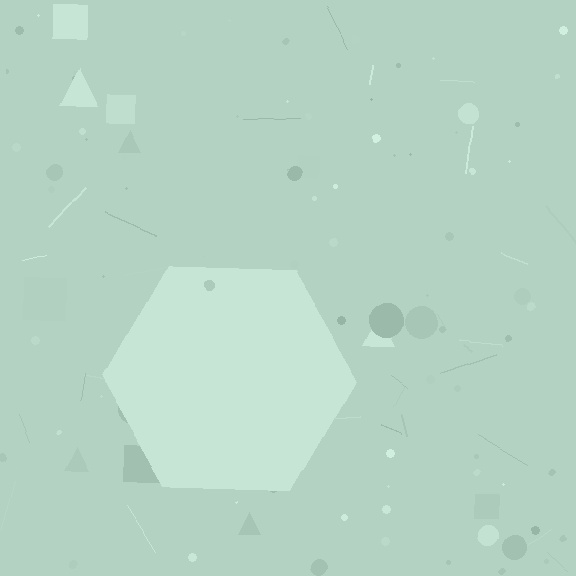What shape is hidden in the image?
A hexagon is hidden in the image.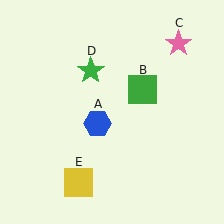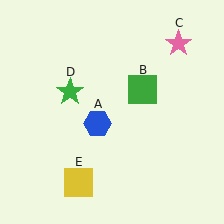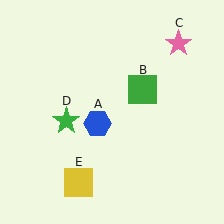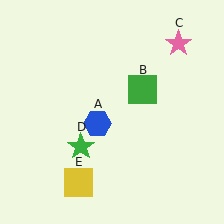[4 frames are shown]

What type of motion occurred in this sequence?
The green star (object D) rotated counterclockwise around the center of the scene.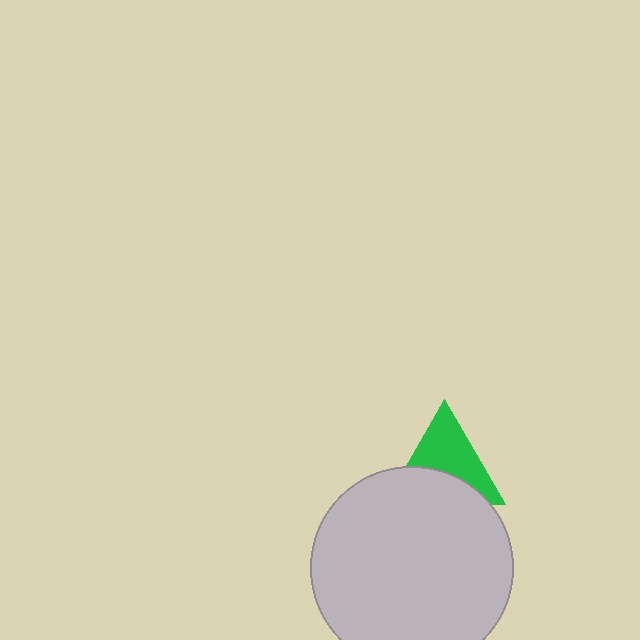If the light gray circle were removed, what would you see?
You would see the complete green triangle.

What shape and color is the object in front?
The object in front is a light gray circle.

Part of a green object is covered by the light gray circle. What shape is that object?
It is a triangle.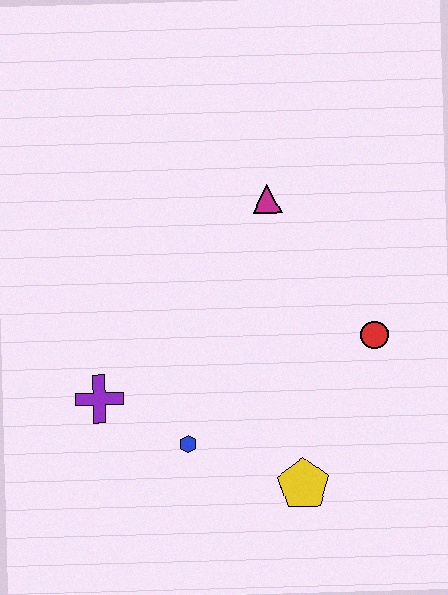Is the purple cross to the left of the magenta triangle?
Yes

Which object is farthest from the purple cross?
The red circle is farthest from the purple cross.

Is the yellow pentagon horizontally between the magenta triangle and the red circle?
Yes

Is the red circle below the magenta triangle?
Yes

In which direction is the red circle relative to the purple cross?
The red circle is to the right of the purple cross.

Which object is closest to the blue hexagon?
The purple cross is closest to the blue hexagon.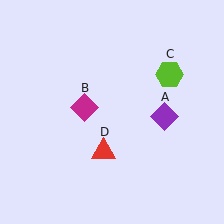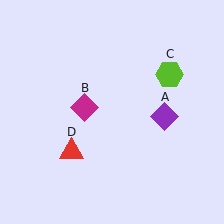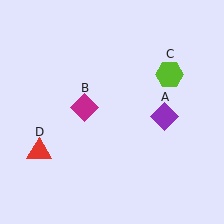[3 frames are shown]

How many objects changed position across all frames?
1 object changed position: red triangle (object D).